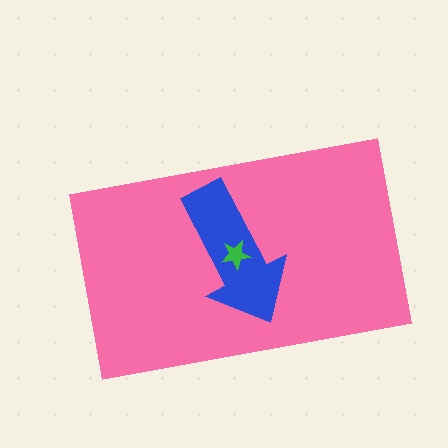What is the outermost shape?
The pink rectangle.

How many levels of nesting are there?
3.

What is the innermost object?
The green star.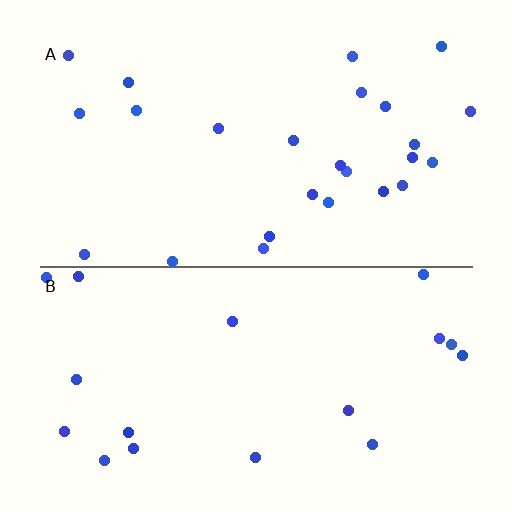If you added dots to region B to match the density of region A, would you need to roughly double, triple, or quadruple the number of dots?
Approximately double.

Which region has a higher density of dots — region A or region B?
A (the top).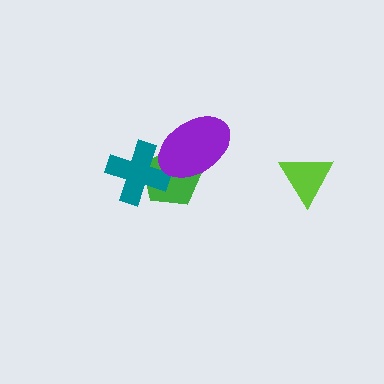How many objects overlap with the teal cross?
2 objects overlap with the teal cross.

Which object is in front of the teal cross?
The purple ellipse is in front of the teal cross.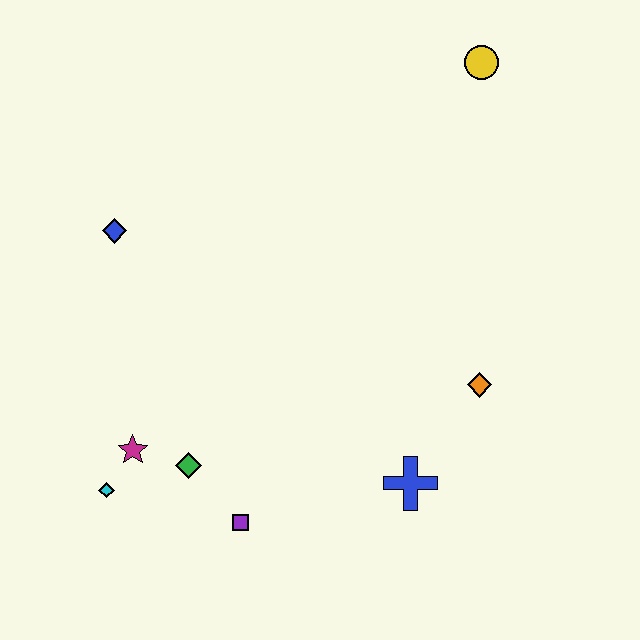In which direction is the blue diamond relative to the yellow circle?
The blue diamond is to the left of the yellow circle.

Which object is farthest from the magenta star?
The yellow circle is farthest from the magenta star.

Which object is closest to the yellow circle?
The orange diamond is closest to the yellow circle.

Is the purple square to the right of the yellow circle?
No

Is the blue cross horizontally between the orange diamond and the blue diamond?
Yes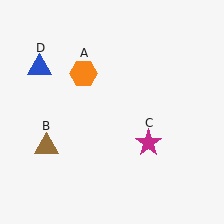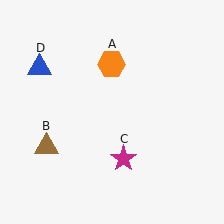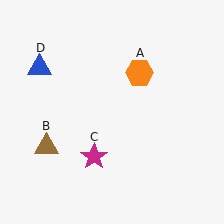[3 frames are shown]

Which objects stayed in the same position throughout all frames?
Brown triangle (object B) and blue triangle (object D) remained stationary.